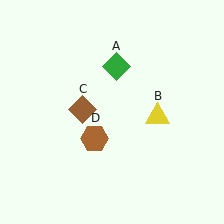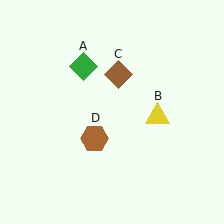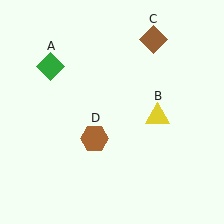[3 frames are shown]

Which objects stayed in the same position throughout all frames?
Yellow triangle (object B) and brown hexagon (object D) remained stationary.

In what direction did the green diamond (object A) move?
The green diamond (object A) moved left.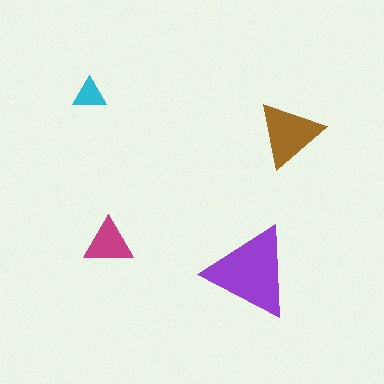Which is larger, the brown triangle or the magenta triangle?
The brown one.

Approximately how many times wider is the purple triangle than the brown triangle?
About 1.5 times wider.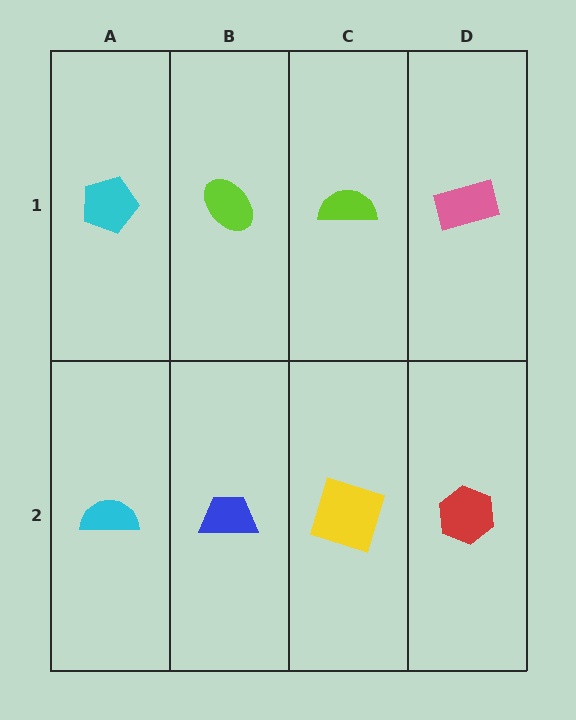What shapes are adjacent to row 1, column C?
A yellow square (row 2, column C), a lime ellipse (row 1, column B), a pink rectangle (row 1, column D).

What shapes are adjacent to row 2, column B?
A lime ellipse (row 1, column B), a cyan semicircle (row 2, column A), a yellow square (row 2, column C).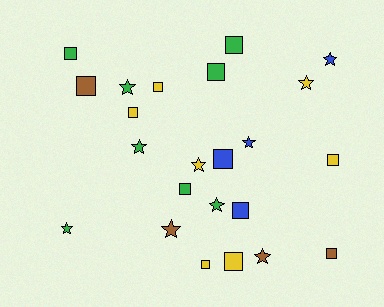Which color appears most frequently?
Green, with 8 objects.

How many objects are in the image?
There are 23 objects.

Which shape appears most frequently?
Square, with 13 objects.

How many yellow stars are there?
There are 2 yellow stars.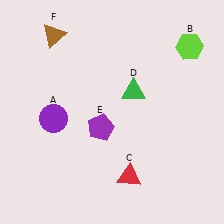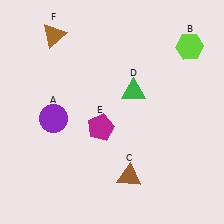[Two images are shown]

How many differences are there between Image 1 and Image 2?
There are 2 differences between the two images.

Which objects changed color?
C changed from red to brown. E changed from purple to magenta.